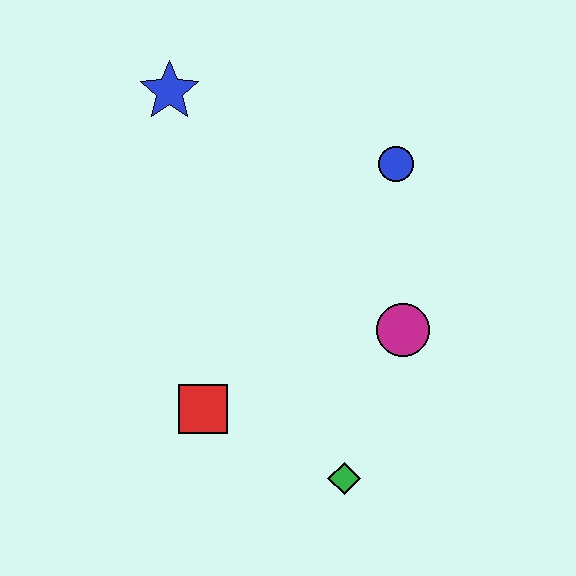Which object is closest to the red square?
The green diamond is closest to the red square.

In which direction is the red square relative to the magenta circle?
The red square is to the left of the magenta circle.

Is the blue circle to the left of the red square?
No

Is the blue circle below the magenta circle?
No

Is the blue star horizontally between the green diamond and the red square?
No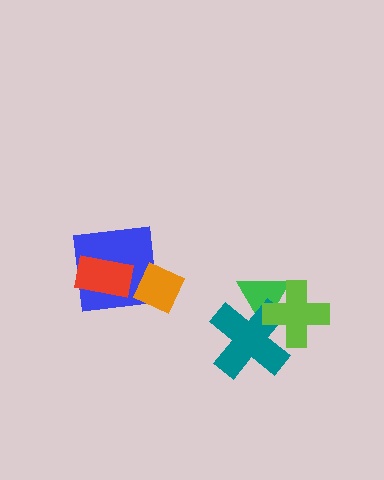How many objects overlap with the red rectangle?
1 object overlaps with the red rectangle.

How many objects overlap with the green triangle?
2 objects overlap with the green triangle.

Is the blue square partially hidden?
Yes, it is partially covered by another shape.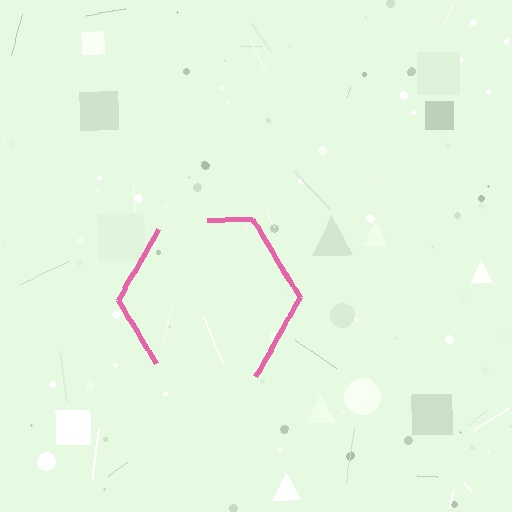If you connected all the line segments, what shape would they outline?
They would outline a hexagon.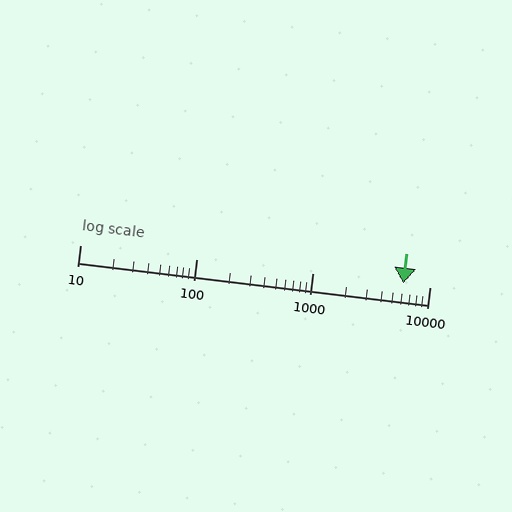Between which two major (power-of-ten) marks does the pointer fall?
The pointer is between 1000 and 10000.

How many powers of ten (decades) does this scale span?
The scale spans 3 decades, from 10 to 10000.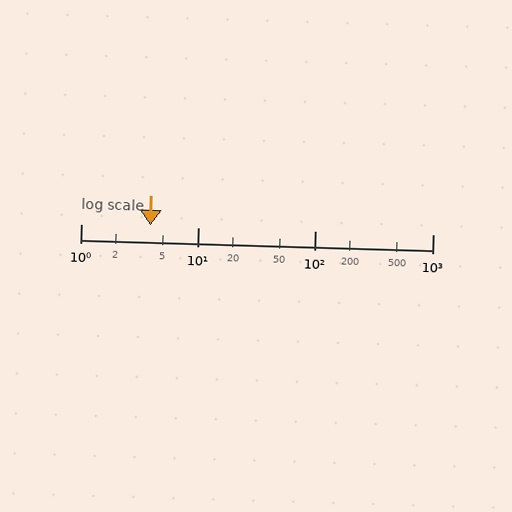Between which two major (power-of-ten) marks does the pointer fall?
The pointer is between 1 and 10.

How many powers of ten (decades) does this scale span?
The scale spans 3 decades, from 1 to 1000.